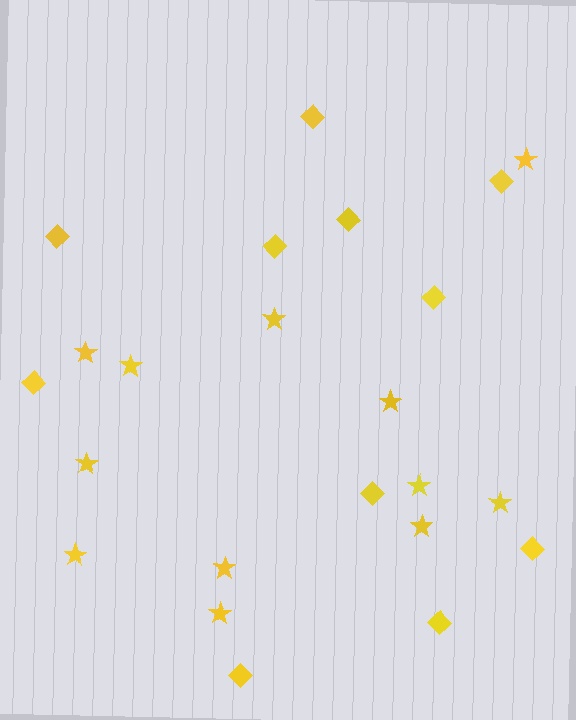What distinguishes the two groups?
There are 2 groups: one group of diamonds (11) and one group of stars (12).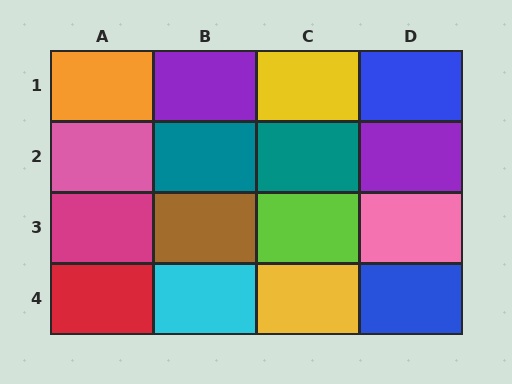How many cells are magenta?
1 cell is magenta.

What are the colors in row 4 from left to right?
Red, cyan, yellow, blue.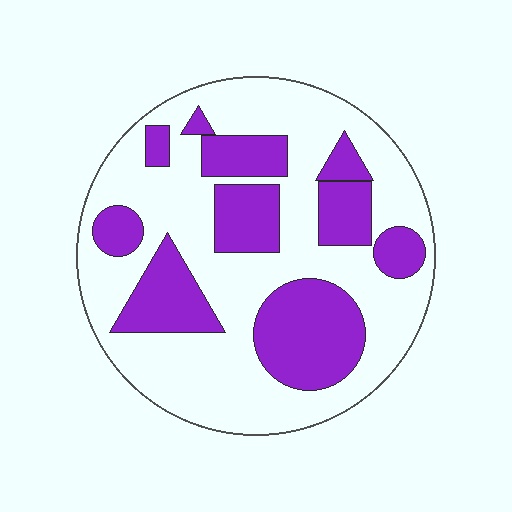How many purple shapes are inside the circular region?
10.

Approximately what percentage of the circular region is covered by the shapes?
Approximately 35%.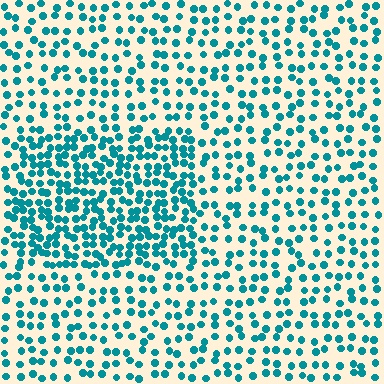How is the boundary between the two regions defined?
The boundary is defined by a change in element density (approximately 1.9x ratio). All elements are the same color, size, and shape.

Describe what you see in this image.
The image contains small teal elements arranged at two different densities. A rectangle-shaped region is visible where the elements are more densely packed than the surrounding area.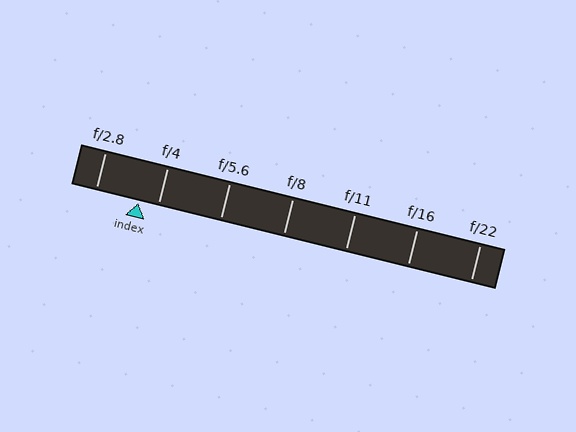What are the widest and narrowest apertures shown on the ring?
The widest aperture shown is f/2.8 and the narrowest is f/22.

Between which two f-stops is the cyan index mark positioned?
The index mark is between f/2.8 and f/4.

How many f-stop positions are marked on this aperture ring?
There are 7 f-stop positions marked.